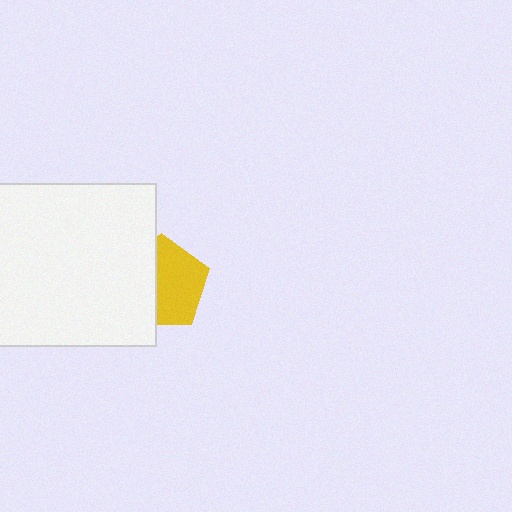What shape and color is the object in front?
The object in front is a white square.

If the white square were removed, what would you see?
You would see the complete yellow pentagon.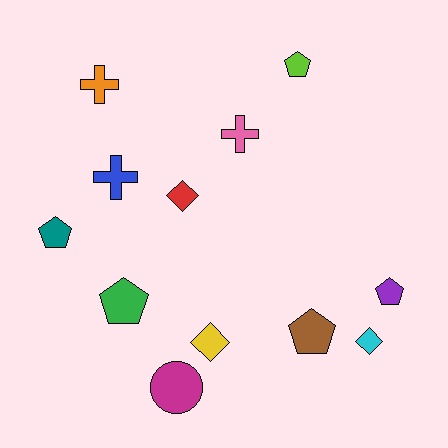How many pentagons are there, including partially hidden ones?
There are 5 pentagons.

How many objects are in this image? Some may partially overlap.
There are 12 objects.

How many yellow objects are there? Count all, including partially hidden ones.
There is 1 yellow object.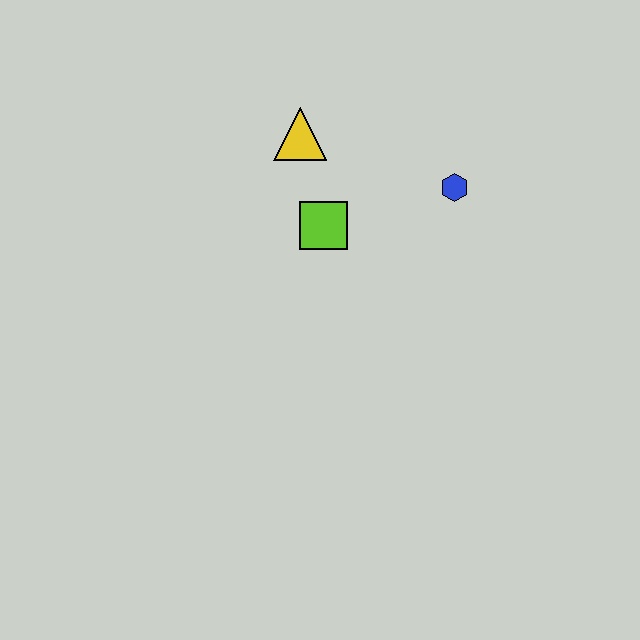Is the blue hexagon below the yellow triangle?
Yes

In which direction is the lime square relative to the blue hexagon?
The lime square is to the left of the blue hexagon.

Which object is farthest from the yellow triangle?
The blue hexagon is farthest from the yellow triangle.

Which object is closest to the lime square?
The yellow triangle is closest to the lime square.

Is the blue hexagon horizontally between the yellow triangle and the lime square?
No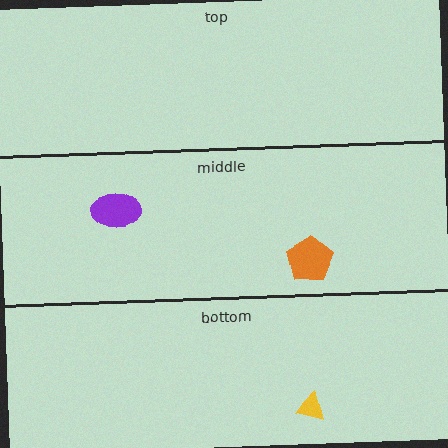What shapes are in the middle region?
The purple ellipse, the orange pentagon.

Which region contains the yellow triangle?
The bottom region.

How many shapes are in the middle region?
2.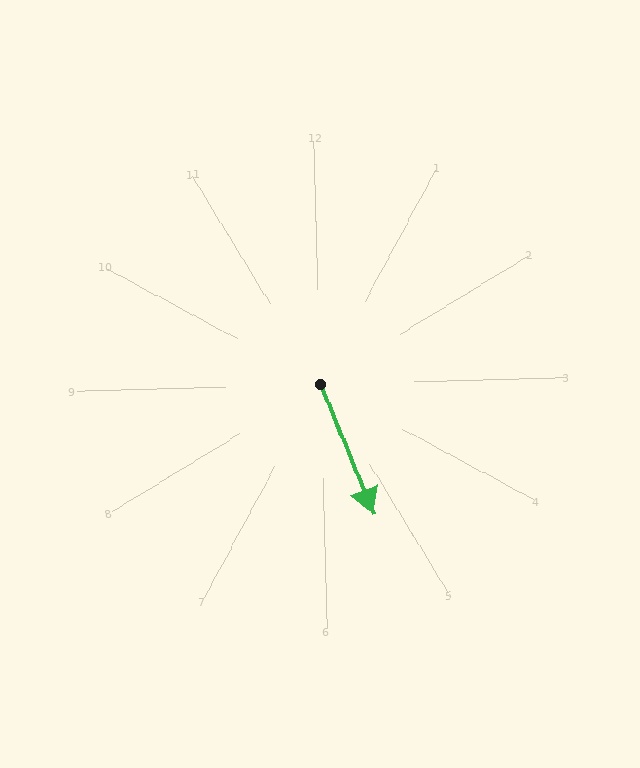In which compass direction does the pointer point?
South.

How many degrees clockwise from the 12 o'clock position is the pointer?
Approximately 159 degrees.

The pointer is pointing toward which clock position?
Roughly 5 o'clock.